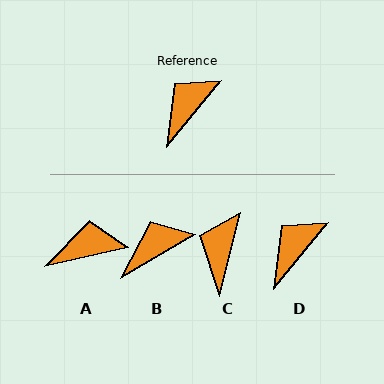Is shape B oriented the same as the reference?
No, it is off by about 20 degrees.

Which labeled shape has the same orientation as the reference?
D.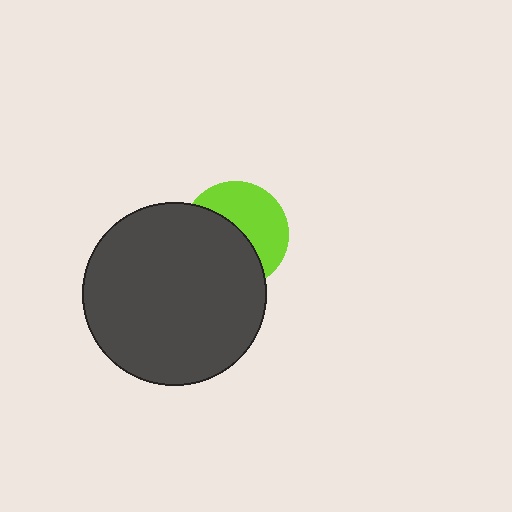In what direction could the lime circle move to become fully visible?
The lime circle could move toward the upper-right. That would shift it out from behind the dark gray circle entirely.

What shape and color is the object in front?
The object in front is a dark gray circle.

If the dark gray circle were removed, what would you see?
You would see the complete lime circle.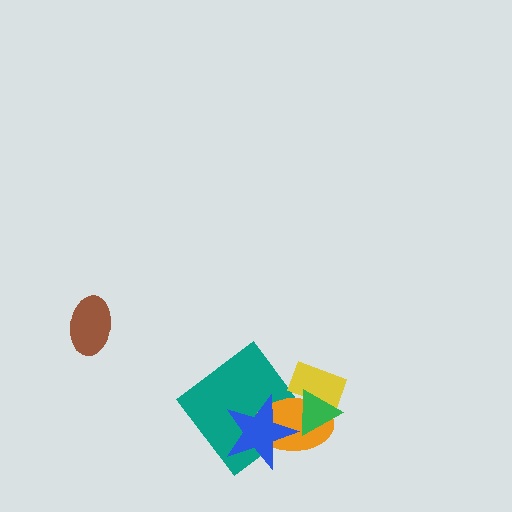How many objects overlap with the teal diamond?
2 objects overlap with the teal diamond.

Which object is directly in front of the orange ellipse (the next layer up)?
The blue star is directly in front of the orange ellipse.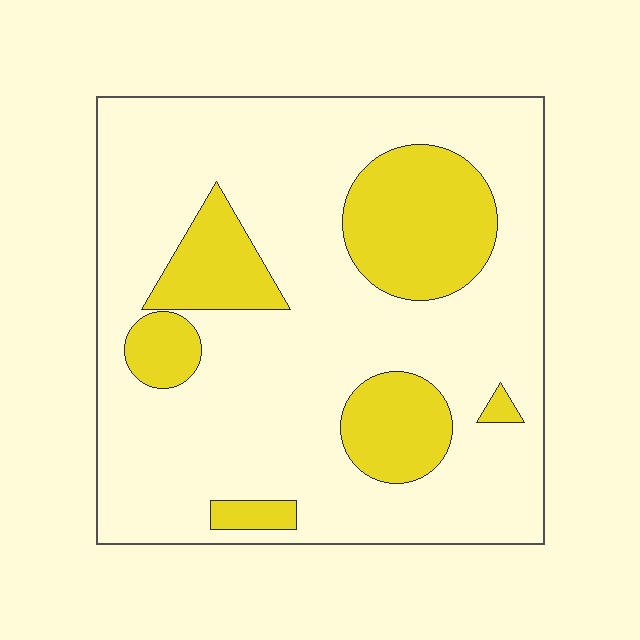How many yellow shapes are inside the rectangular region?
6.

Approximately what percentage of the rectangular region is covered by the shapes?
Approximately 25%.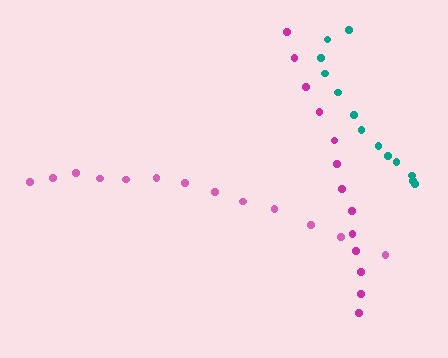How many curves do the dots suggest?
There are 3 distinct paths.